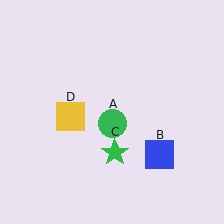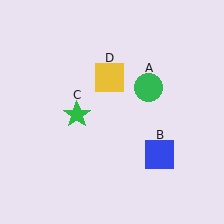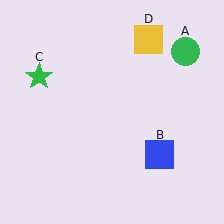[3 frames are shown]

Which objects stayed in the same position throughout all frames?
Blue square (object B) remained stationary.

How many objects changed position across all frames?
3 objects changed position: green circle (object A), green star (object C), yellow square (object D).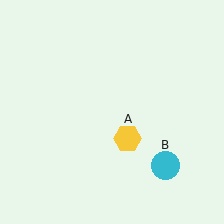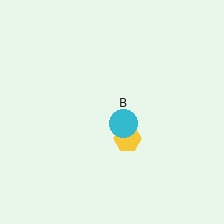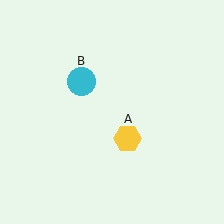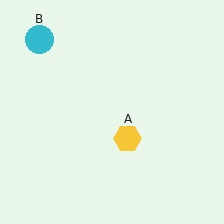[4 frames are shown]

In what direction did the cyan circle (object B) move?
The cyan circle (object B) moved up and to the left.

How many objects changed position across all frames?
1 object changed position: cyan circle (object B).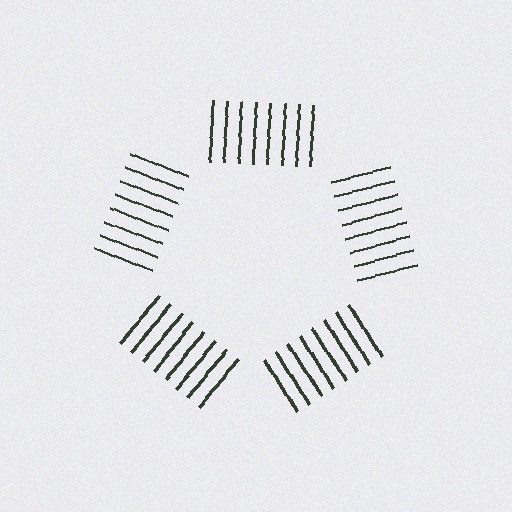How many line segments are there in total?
40 — 8 along each of the 5 edges.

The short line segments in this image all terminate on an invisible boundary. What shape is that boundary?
An illusory pentagon — the line segments terminate on its edges but no continuous stroke is drawn.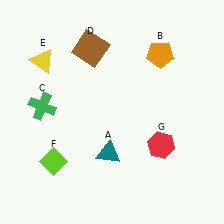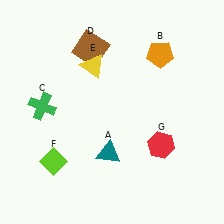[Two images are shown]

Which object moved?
The yellow triangle (E) moved right.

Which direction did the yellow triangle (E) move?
The yellow triangle (E) moved right.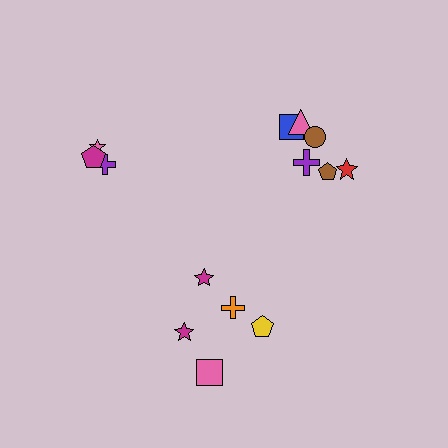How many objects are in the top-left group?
There are 3 objects.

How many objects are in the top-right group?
There are 6 objects.